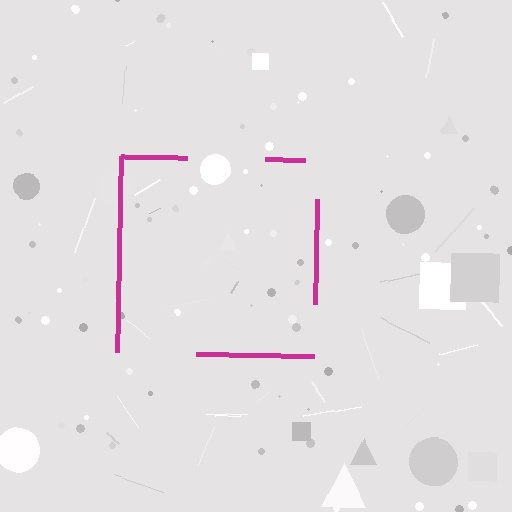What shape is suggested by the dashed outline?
The dashed outline suggests a square.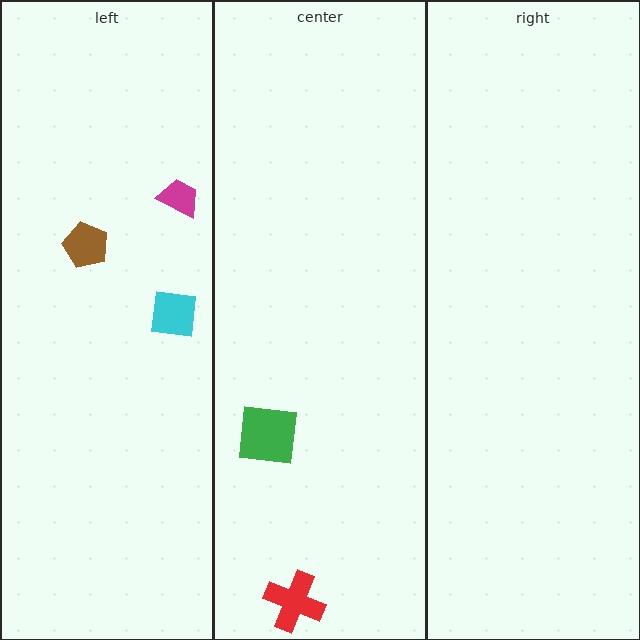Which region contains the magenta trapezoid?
The left region.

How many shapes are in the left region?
3.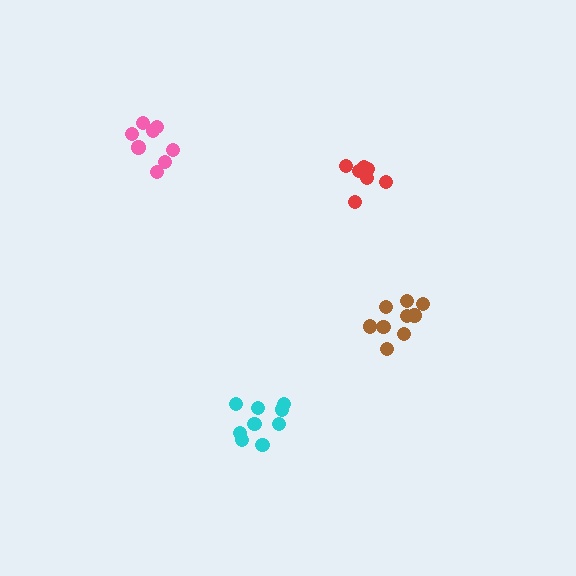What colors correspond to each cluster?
The clusters are colored: brown, red, cyan, pink.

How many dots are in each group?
Group 1: 9 dots, Group 2: 7 dots, Group 3: 9 dots, Group 4: 8 dots (33 total).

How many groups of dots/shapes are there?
There are 4 groups.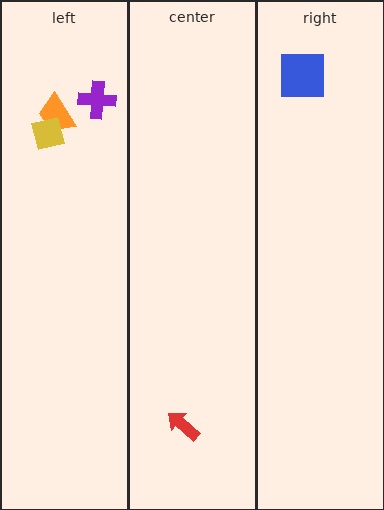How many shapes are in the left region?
3.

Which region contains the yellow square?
The left region.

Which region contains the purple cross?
The left region.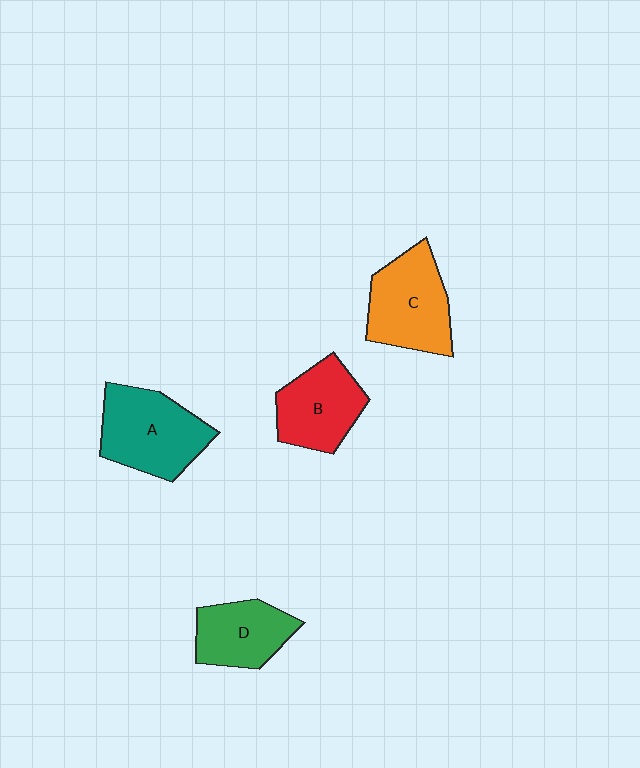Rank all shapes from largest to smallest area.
From largest to smallest: A (teal), C (orange), B (red), D (green).